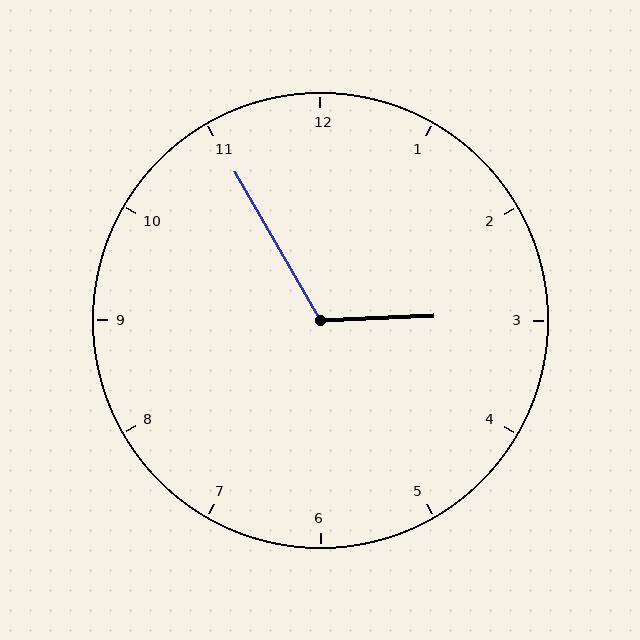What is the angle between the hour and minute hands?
Approximately 118 degrees.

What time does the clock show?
2:55.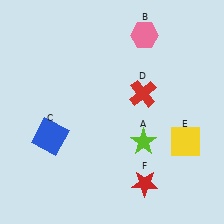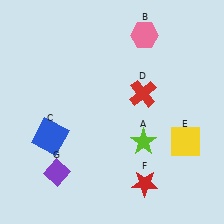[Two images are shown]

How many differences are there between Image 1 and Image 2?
There is 1 difference between the two images.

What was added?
A purple diamond (G) was added in Image 2.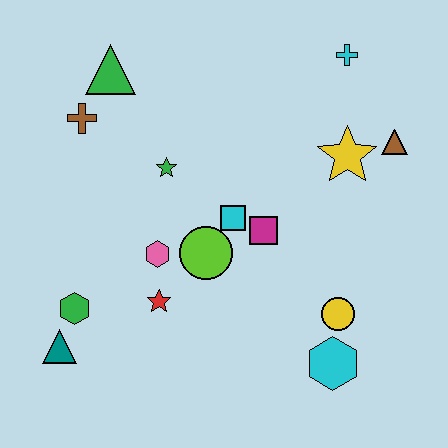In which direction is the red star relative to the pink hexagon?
The red star is below the pink hexagon.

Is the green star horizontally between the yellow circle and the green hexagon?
Yes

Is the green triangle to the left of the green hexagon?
No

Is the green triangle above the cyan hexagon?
Yes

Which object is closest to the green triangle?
The brown cross is closest to the green triangle.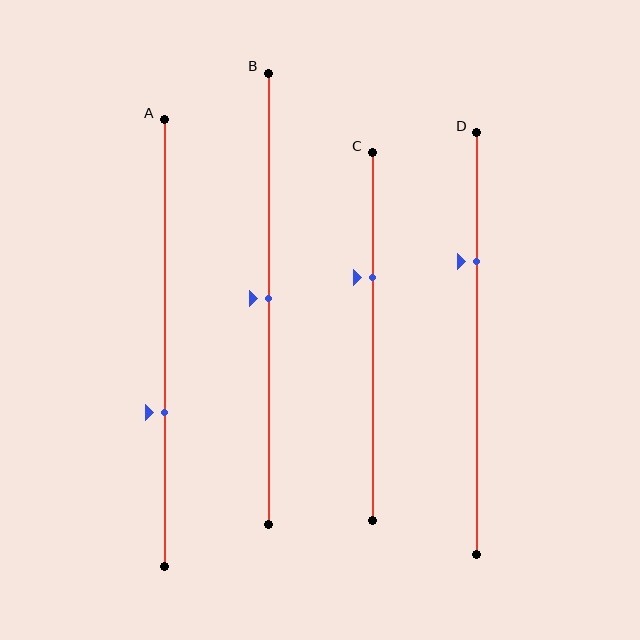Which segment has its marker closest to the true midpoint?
Segment B has its marker closest to the true midpoint.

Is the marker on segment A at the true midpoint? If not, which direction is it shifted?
No, the marker on segment A is shifted downward by about 16% of the segment length.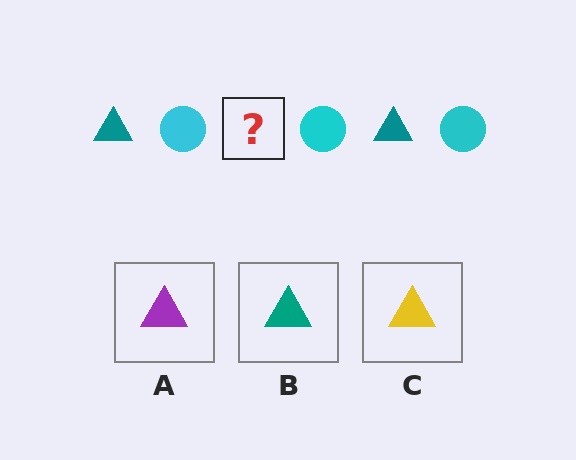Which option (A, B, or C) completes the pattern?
B.